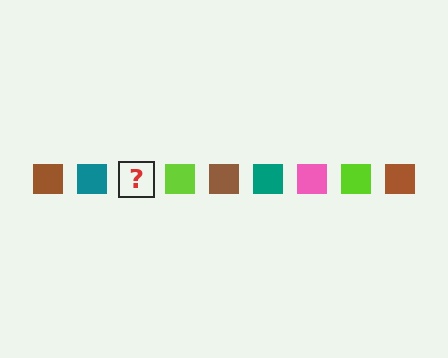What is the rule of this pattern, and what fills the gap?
The rule is that the pattern cycles through brown, teal, pink, lime squares. The gap should be filled with a pink square.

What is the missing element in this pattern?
The missing element is a pink square.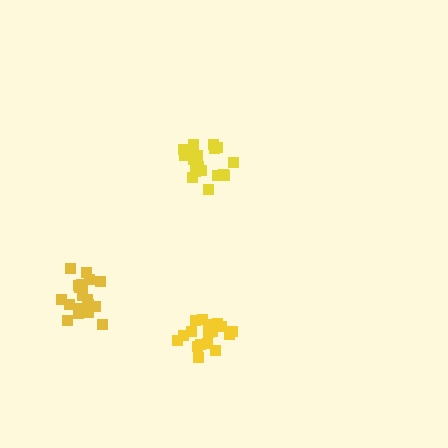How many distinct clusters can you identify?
There are 3 distinct clusters.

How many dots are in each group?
Group 1: 19 dots, Group 2: 20 dots, Group 3: 19 dots (58 total).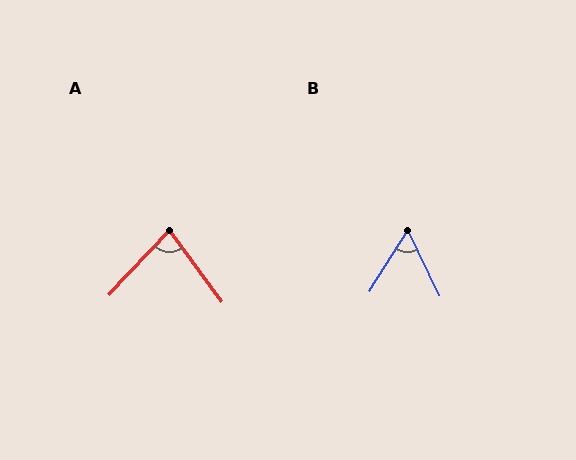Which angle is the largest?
A, at approximately 79 degrees.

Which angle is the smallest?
B, at approximately 58 degrees.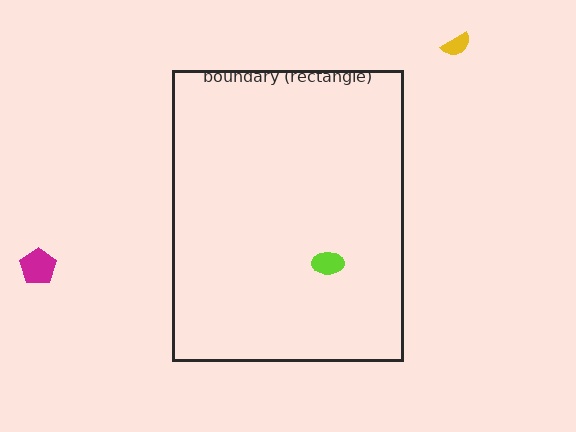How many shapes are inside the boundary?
1 inside, 2 outside.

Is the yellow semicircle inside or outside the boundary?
Outside.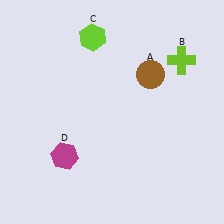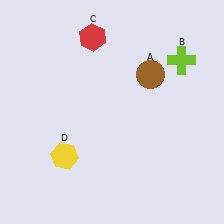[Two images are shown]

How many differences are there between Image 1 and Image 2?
There are 2 differences between the two images.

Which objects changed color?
C changed from lime to red. D changed from magenta to yellow.